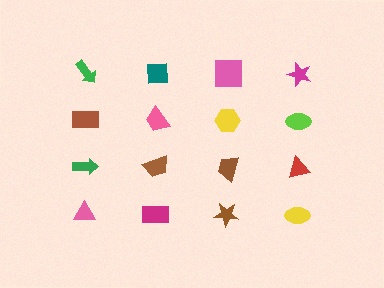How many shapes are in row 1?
4 shapes.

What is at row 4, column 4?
A yellow ellipse.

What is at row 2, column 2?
A pink trapezoid.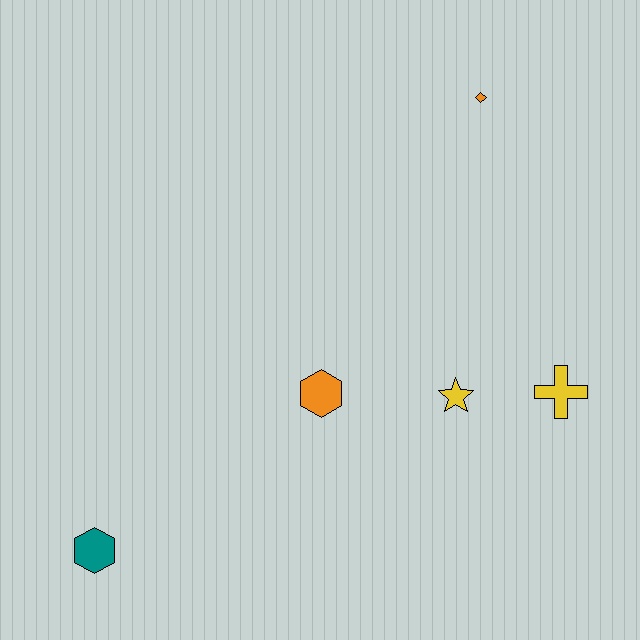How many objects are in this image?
There are 5 objects.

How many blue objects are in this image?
There are no blue objects.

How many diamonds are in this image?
There is 1 diamond.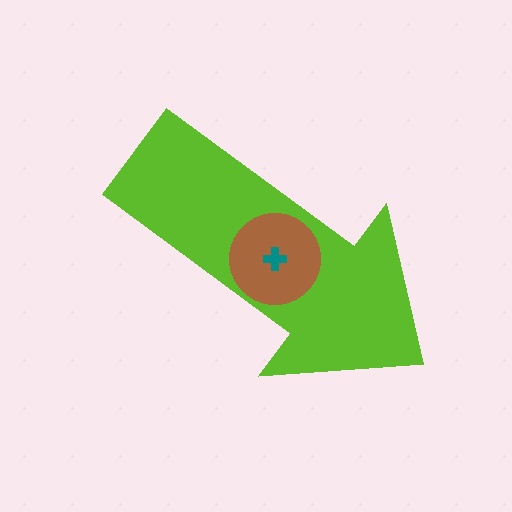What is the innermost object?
The teal cross.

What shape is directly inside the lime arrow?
The brown circle.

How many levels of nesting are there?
3.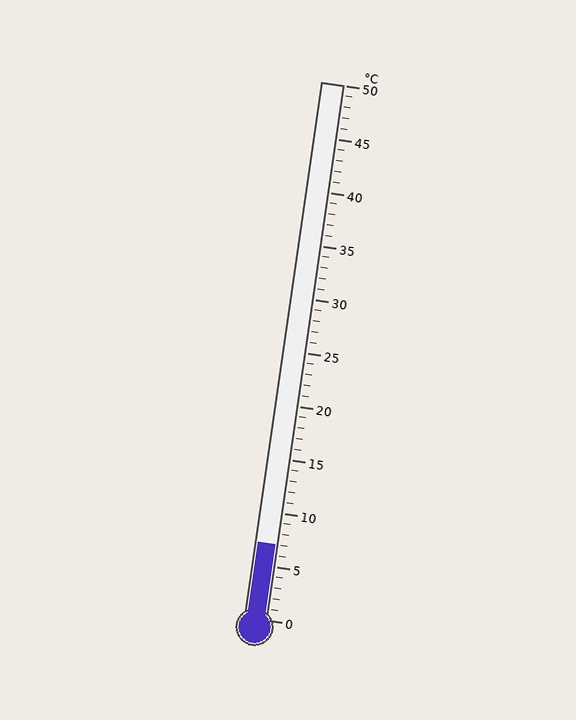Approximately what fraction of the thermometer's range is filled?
The thermometer is filled to approximately 15% of its range.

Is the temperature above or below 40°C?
The temperature is below 40°C.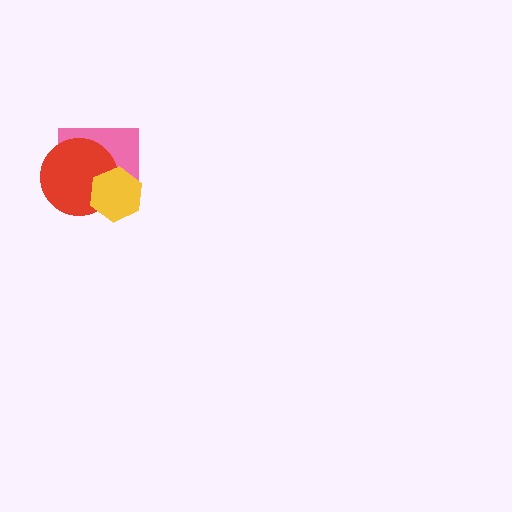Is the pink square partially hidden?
Yes, it is partially covered by another shape.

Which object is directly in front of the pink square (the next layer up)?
The red circle is directly in front of the pink square.